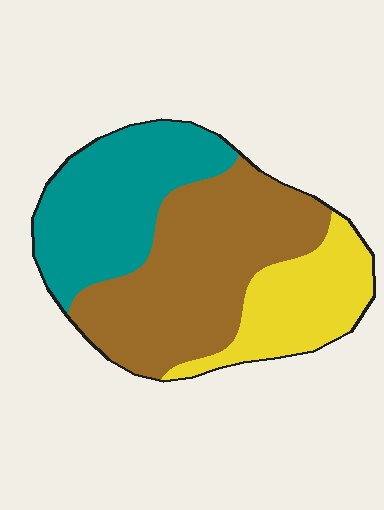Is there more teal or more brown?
Brown.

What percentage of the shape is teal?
Teal covers around 35% of the shape.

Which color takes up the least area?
Yellow, at roughly 20%.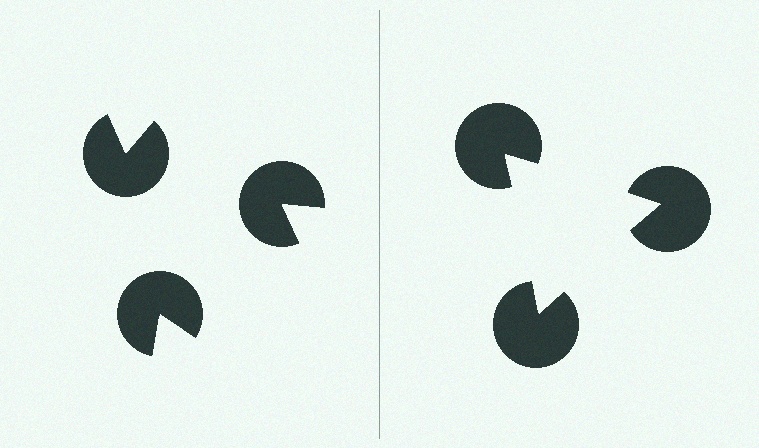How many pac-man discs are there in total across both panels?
6 — 3 on each side.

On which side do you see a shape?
An illusory triangle appears on the right side. On the left side the wedge cuts are rotated, so no coherent shape forms.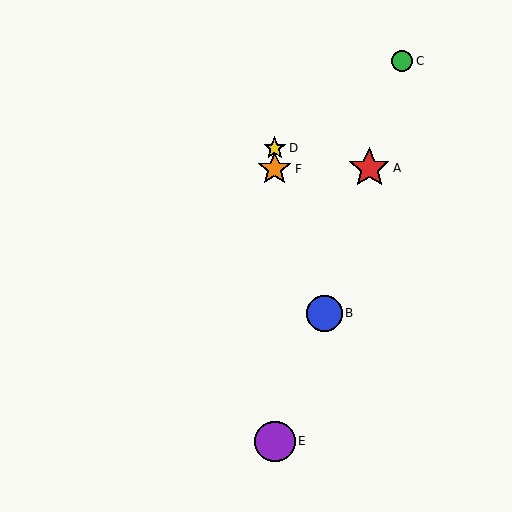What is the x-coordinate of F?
Object F is at x≈275.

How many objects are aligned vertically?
3 objects (D, E, F) are aligned vertically.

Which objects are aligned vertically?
Objects D, E, F are aligned vertically.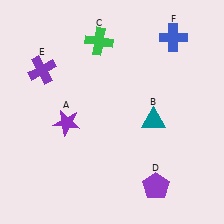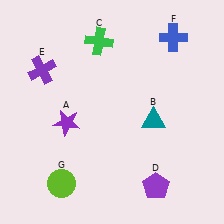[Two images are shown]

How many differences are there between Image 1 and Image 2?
There is 1 difference between the two images.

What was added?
A lime circle (G) was added in Image 2.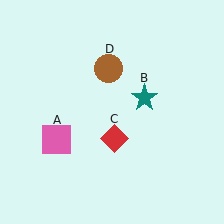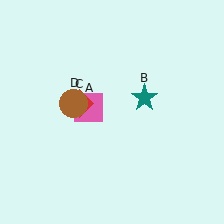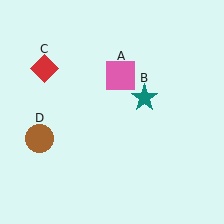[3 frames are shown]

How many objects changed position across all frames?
3 objects changed position: pink square (object A), red diamond (object C), brown circle (object D).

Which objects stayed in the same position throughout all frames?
Teal star (object B) remained stationary.